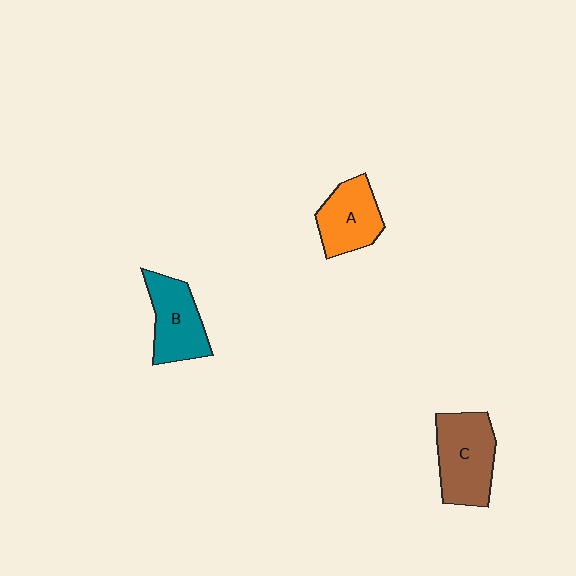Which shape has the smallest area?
Shape A (orange).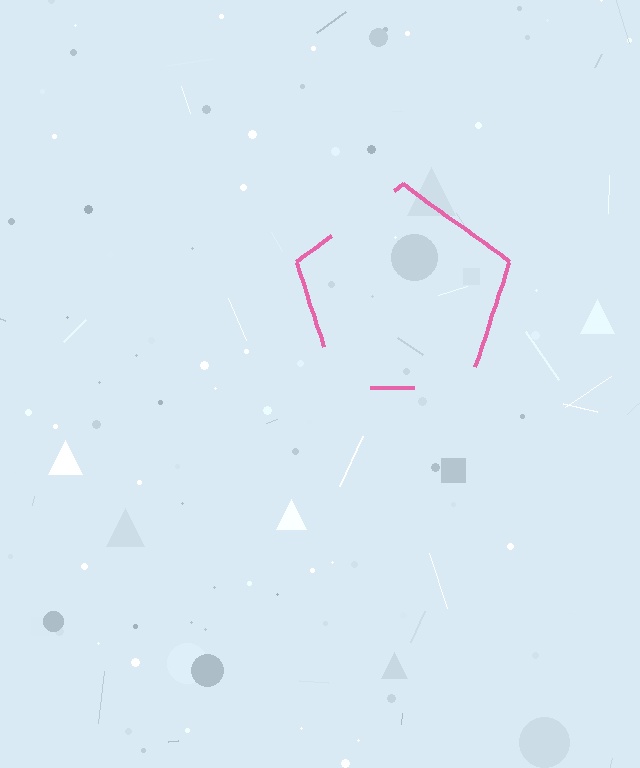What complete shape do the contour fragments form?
The contour fragments form a pentagon.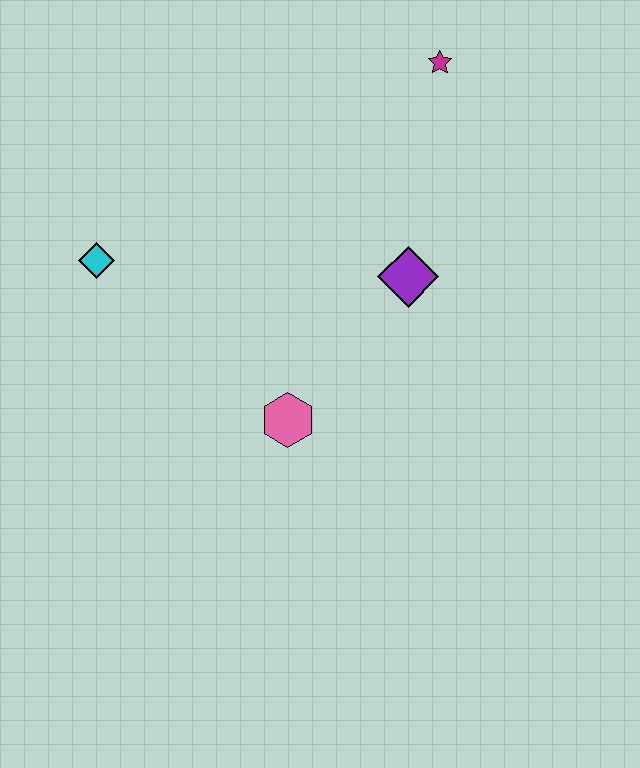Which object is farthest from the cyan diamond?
The magenta star is farthest from the cyan diamond.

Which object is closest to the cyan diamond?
The pink hexagon is closest to the cyan diamond.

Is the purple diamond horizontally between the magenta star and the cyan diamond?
Yes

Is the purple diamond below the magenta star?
Yes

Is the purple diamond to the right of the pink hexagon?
Yes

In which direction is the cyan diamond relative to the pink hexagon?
The cyan diamond is to the left of the pink hexagon.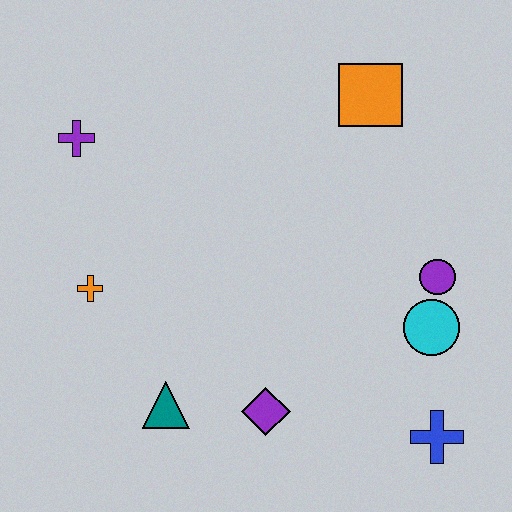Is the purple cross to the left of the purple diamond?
Yes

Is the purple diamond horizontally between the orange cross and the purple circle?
Yes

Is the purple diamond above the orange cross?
No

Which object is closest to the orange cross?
The teal triangle is closest to the orange cross.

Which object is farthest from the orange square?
The teal triangle is farthest from the orange square.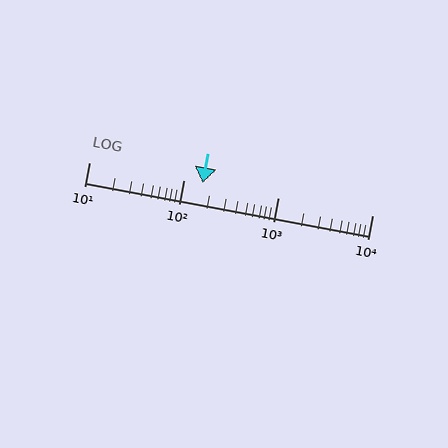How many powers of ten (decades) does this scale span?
The scale spans 3 decades, from 10 to 10000.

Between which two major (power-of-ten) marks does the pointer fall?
The pointer is between 100 and 1000.